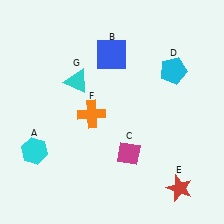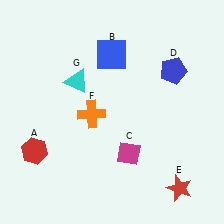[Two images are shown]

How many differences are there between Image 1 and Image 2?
There are 2 differences between the two images.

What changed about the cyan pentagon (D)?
In Image 1, D is cyan. In Image 2, it changed to blue.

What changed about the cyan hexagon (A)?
In Image 1, A is cyan. In Image 2, it changed to red.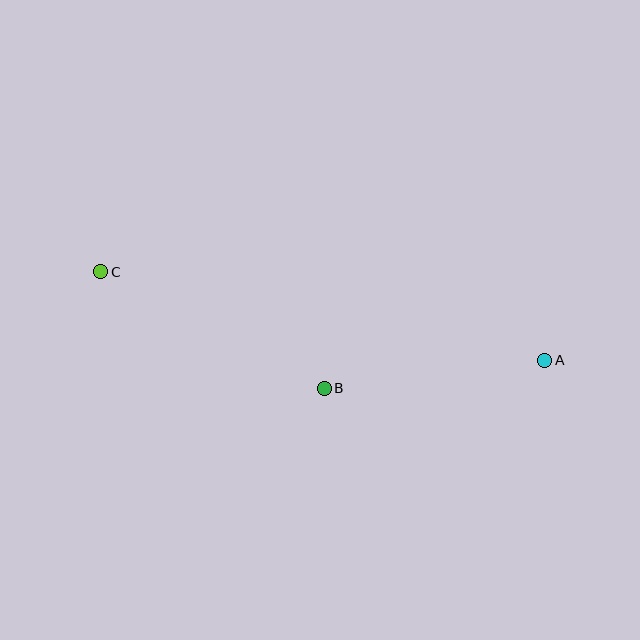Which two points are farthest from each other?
Points A and C are farthest from each other.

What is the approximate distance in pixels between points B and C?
The distance between B and C is approximately 252 pixels.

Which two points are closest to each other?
Points A and B are closest to each other.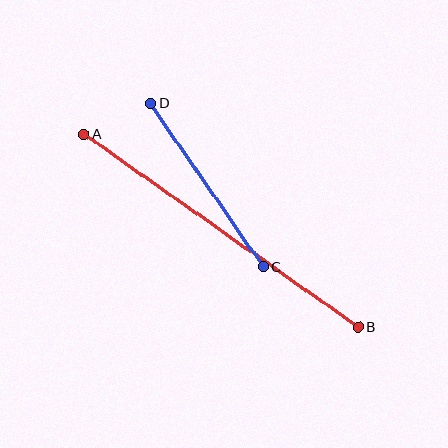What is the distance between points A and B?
The distance is approximately 335 pixels.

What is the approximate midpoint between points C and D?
The midpoint is at approximately (207, 185) pixels.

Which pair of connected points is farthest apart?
Points A and B are farthest apart.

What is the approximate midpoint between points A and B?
The midpoint is at approximately (221, 231) pixels.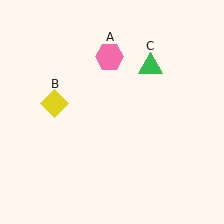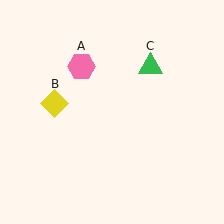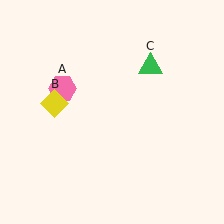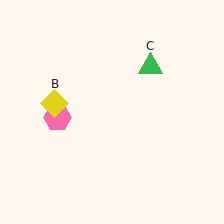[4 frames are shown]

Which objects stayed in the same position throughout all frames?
Yellow diamond (object B) and green triangle (object C) remained stationary.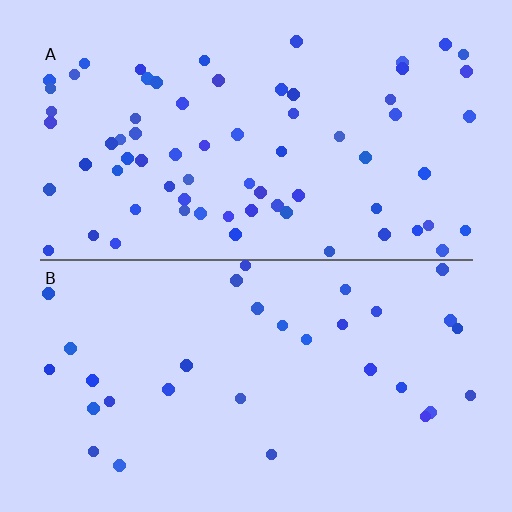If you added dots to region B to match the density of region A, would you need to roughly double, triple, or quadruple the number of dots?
Approximately double.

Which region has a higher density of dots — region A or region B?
A (the top).